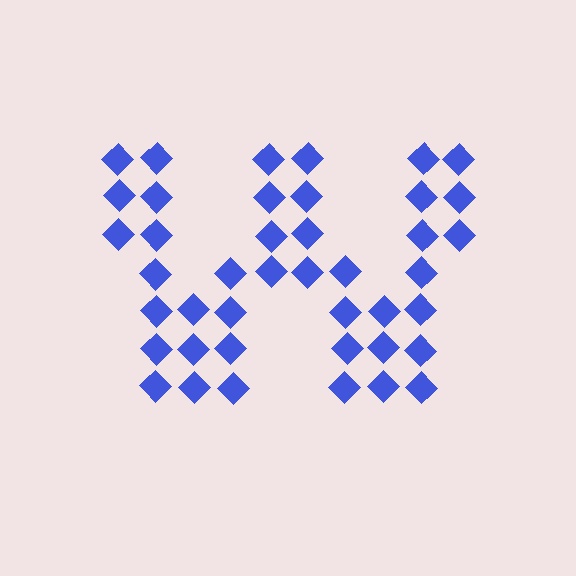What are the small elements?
The small elements are diamonds.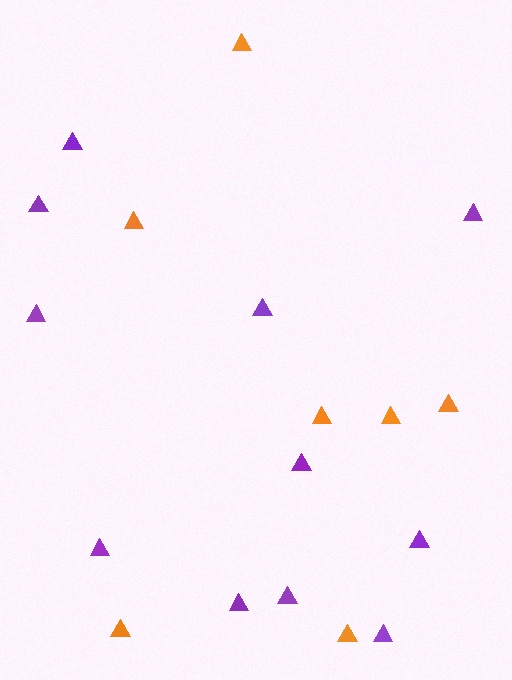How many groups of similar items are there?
There are 2 groups: one group of orange triangles (7) and one group of purple triangles (11).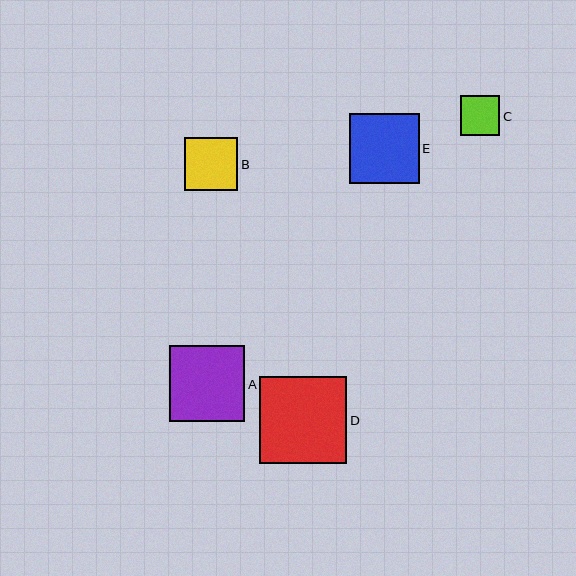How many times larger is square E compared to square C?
Square E is approximately 1.8 times the size of square C.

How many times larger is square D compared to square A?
Square D is approximately 1.2 times the size of square A.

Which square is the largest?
Square D is the largest with a size of approximately 87 pixels.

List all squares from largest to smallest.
From largest to smallest: D, A, E, B, C.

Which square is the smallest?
Square C is the smallest with a size of approximately 40 pixels.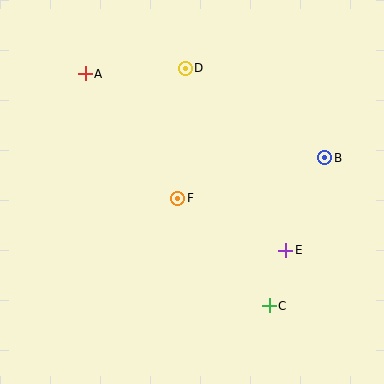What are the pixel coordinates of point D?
Point D is at (185, 68).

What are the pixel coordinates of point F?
Point F is at (178, 198).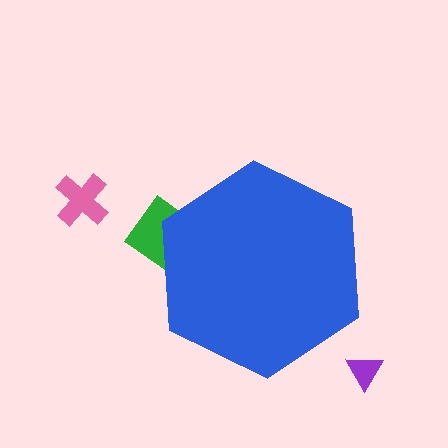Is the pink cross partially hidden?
No, the pink cross is fully visible.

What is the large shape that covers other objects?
A blue hexagon.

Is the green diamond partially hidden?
Yes, the green diamond is partially hidden behind the blue hexagon.